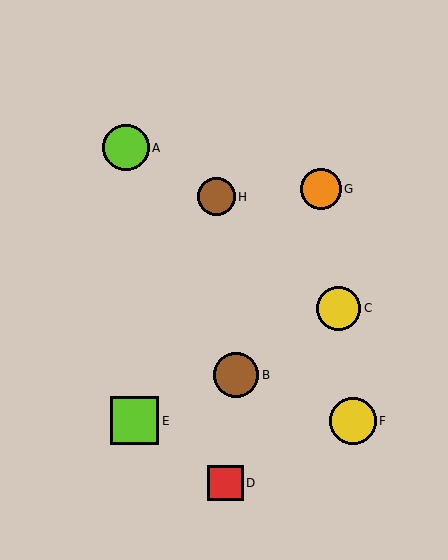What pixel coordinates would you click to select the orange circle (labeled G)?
Click at (321, 189) to select the orange circle G.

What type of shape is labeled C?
Shape C is a yellow circle.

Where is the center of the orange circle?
The center of the orange circle is at (321, 189).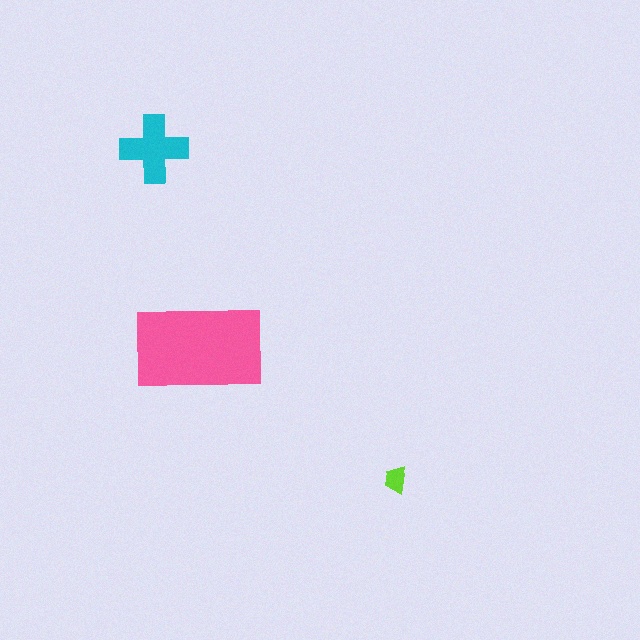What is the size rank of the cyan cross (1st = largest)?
2nd.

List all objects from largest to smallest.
The pink rectangle, the cyan cross, the lime trapezoid.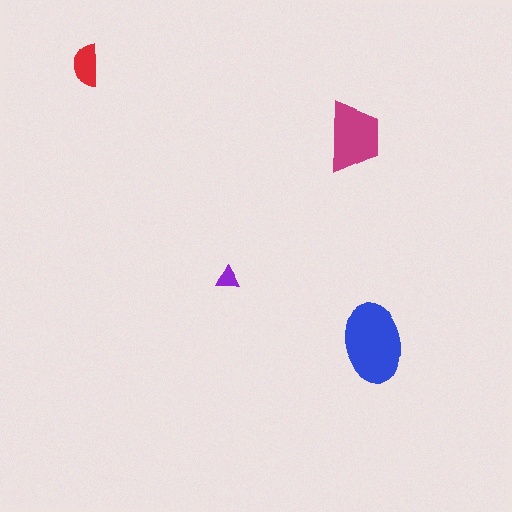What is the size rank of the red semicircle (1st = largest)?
3rd.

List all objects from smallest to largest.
The purple triangle, the red semicircle, the magenta trapezoid, the blue ellipse.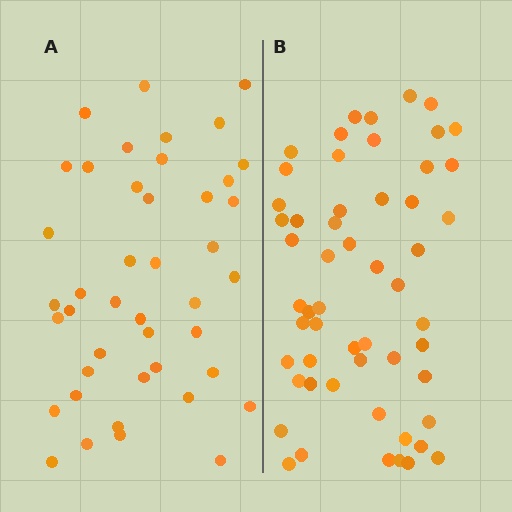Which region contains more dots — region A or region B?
Region B (the right region) has more dots.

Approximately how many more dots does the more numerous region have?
Region B has roughly 12 or so more dots than region A.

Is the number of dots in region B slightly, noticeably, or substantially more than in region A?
Region B has noticeably more, but not dramatically so. The ratio is roughly 1.3 to 1.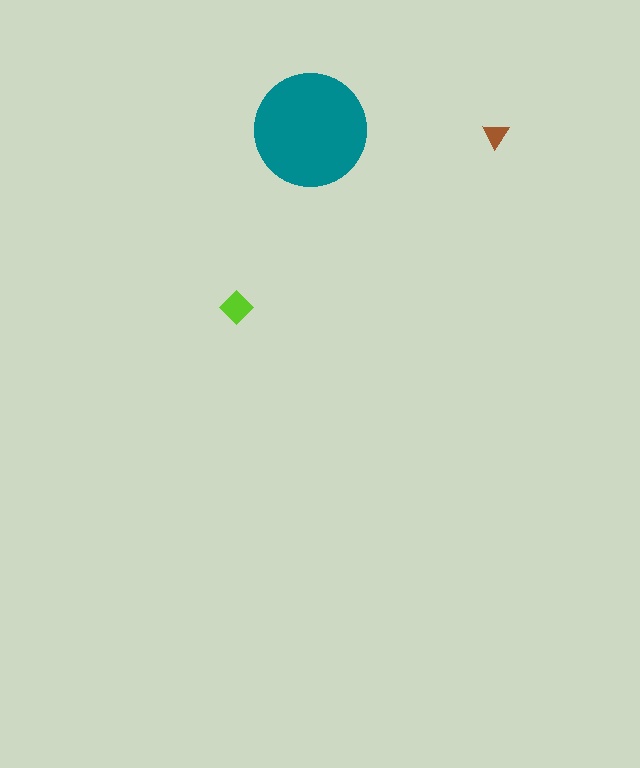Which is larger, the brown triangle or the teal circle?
The teal circle.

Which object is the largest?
The teal circle.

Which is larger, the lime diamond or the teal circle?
The teal circle.